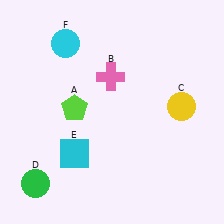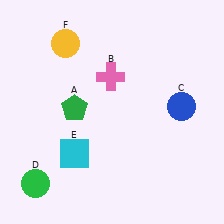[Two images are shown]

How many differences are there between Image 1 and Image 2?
There are 3 differences between the two images.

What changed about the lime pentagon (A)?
In Image 1, A is lime. In Image 2, it changed to green.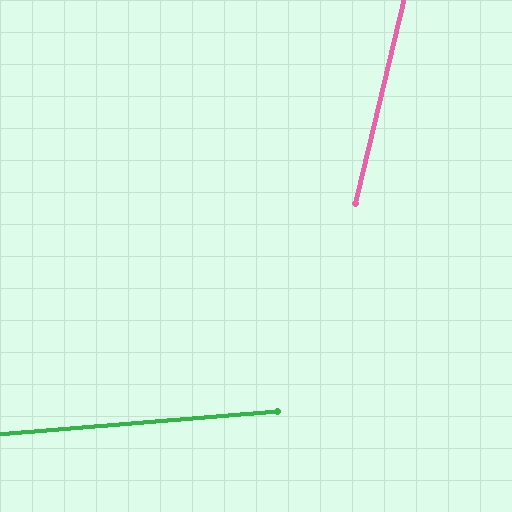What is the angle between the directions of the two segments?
Approximately 72 degrees.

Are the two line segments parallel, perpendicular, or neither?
Neither parallel nor perpendicular — they differ by about 72°.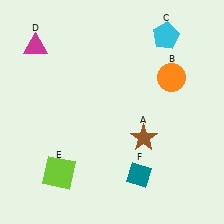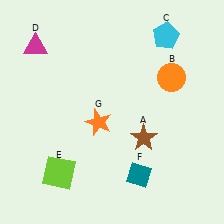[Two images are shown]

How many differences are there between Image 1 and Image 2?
There is 1 difference between the two images.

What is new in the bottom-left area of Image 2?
An orange star (G) was added in the bottom-left area of Image 2.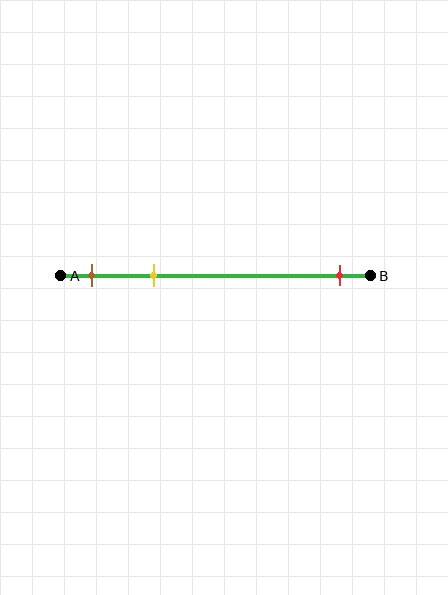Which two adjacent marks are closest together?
The brown and yellow marks are the closest adjacent pair.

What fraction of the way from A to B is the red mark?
The red mark is approximately 90% (0.9) of the way from A to B.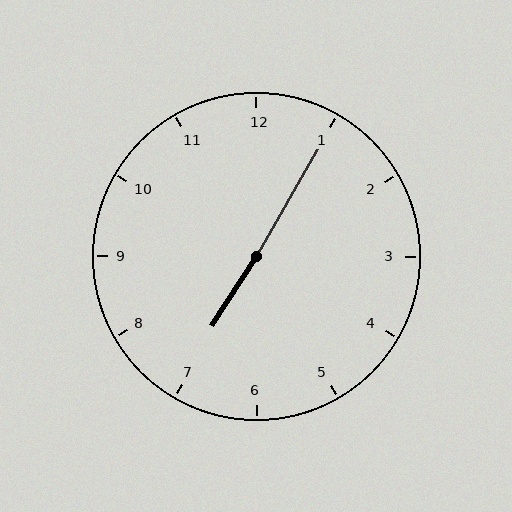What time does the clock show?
7:05.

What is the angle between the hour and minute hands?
Approximately 178 degrees.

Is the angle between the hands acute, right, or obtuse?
It is obtuse.